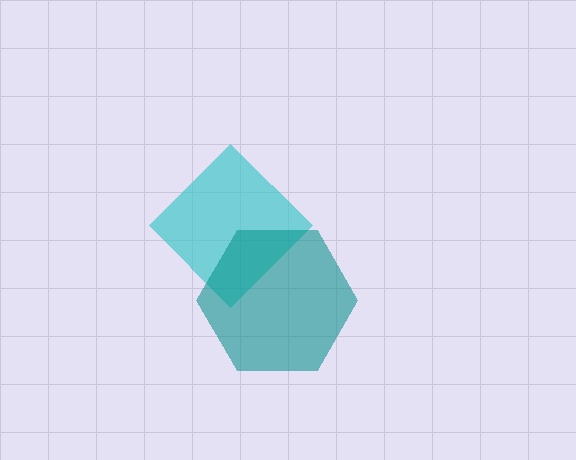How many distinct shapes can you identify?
There are 2 distinct shapes: a cyan diamond, a teal hexagon.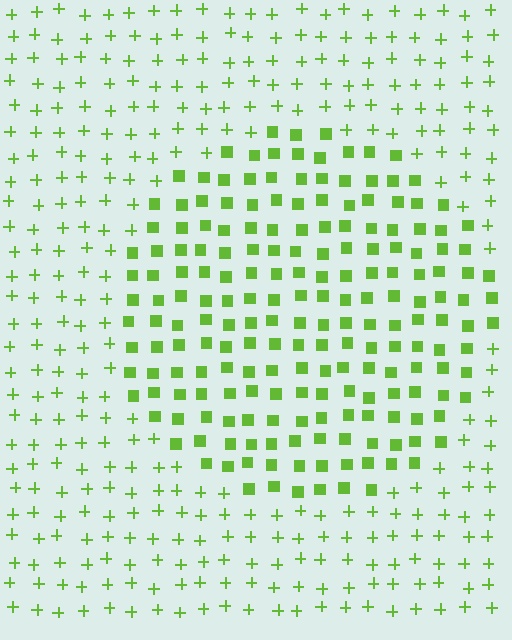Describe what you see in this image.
The image is filled with small lime elements arranged in a uniform grid. A circle-shaped region contains squares, while the surrounding area contains plus signs. The boundary is defined purely by the change in element shape.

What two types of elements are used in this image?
The image uses squares inside the circle region and plus signs outside it.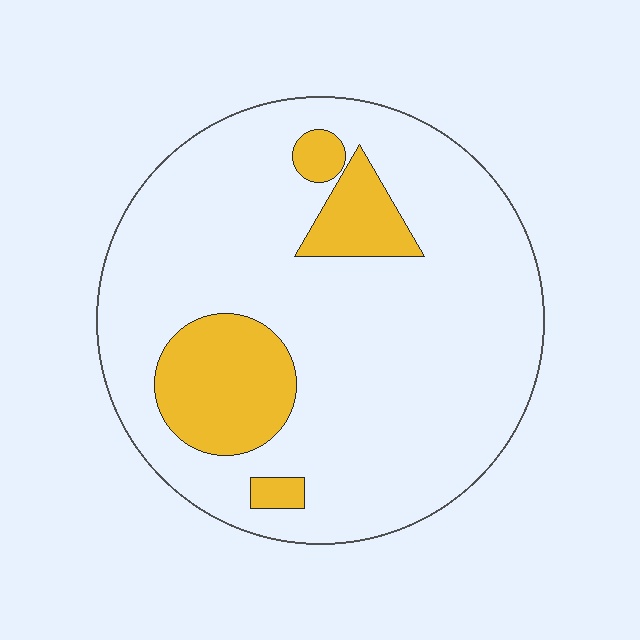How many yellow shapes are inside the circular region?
4.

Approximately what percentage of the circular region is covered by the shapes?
Approximately 15%.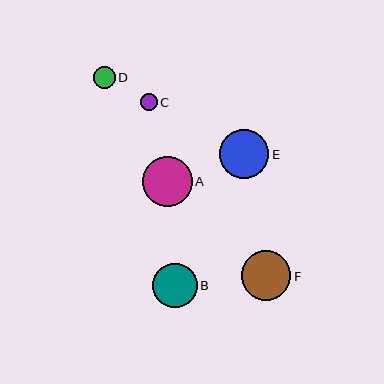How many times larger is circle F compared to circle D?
Circle F is approximately 2.3 times the size of circle D.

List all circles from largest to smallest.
From largest to smallest: A, F, E, B, D, C.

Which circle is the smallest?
Circle C is the smallest with a size of approximately 16 pixels.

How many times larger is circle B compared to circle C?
Circle B is approximately 2.7 times the size of circle C.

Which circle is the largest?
Circle A is the largest with a size of approximately 50 pixels.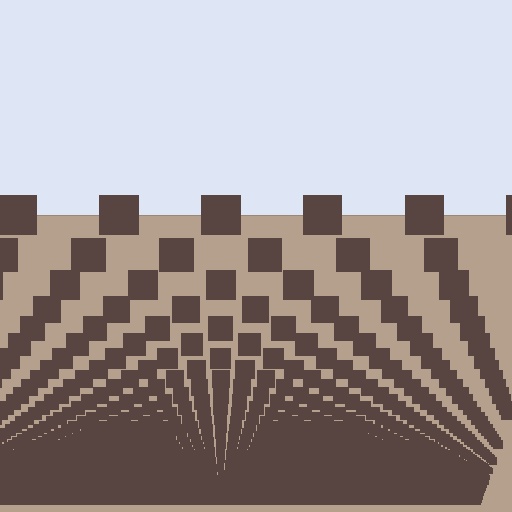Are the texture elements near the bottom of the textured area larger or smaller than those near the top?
Smaller. The gradient is inverted — elements near the bottom are smaller and denser.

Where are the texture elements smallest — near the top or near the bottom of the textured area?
Near the bottom.